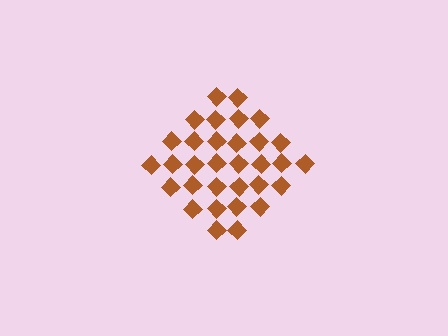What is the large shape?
The large shape is a diamond.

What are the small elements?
The small elements are diamonds.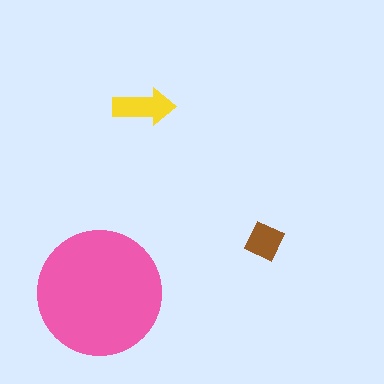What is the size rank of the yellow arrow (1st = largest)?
2nd.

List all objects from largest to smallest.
The pink circle, the yellow arrow, the brown square.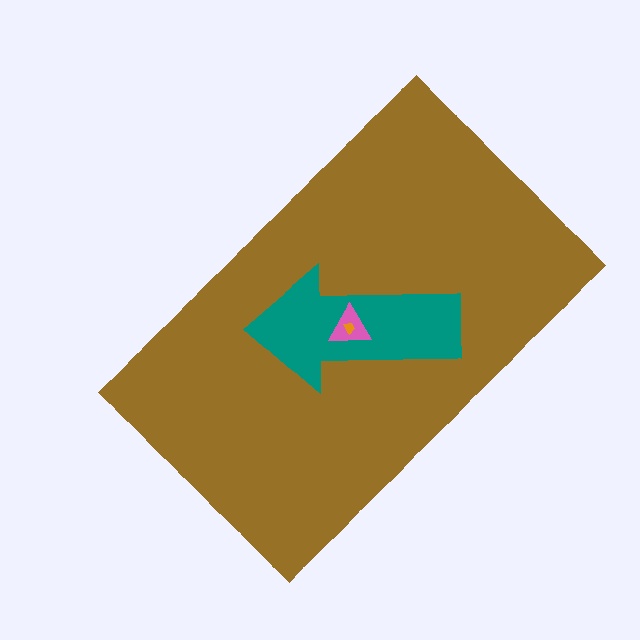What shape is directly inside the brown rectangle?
The teal arrow.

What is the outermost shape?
The brown rectangle.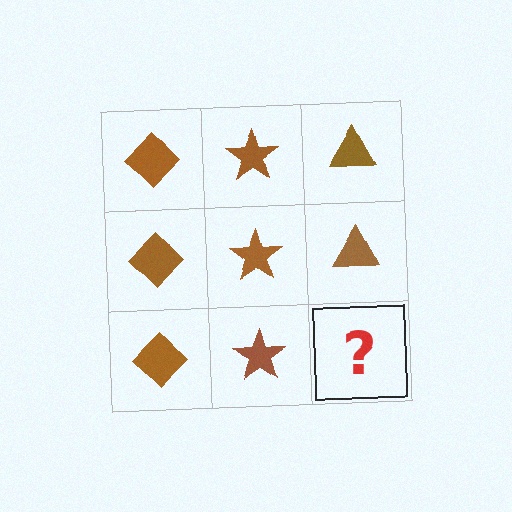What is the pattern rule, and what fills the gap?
The rule is that each column has a consistent shape. The gap should be filled with a brown triangle.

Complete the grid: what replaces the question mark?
The question mark should be replaced with a brown triangle.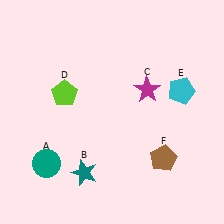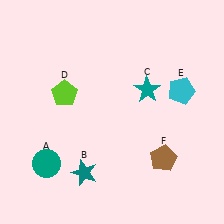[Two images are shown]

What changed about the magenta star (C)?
In Image 1, C is magenta. In Image 2, it changed to teal.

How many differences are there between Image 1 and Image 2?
There is 1 difference between the two images.